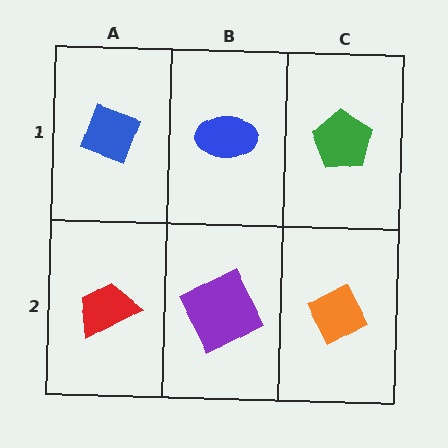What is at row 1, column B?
A blue ellipse.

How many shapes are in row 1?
3 shapes.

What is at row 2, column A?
A red trapezoid.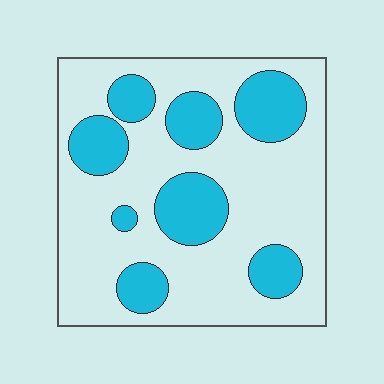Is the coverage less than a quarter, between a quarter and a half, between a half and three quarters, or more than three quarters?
Between a quarter and a half.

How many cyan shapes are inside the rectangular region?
8.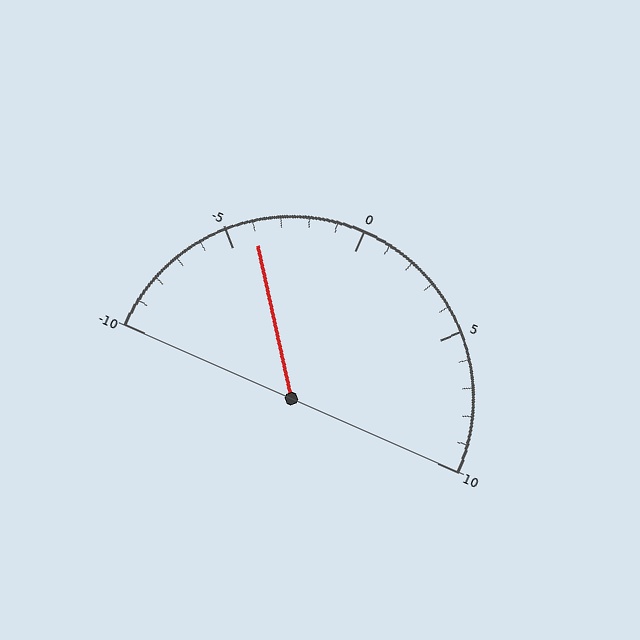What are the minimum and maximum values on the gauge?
The gauge ranges from -10 to 10.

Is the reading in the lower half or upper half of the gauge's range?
The reading is in the lower half of the range (-10 to 10).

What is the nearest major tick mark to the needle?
The nearest major tick mark is -5.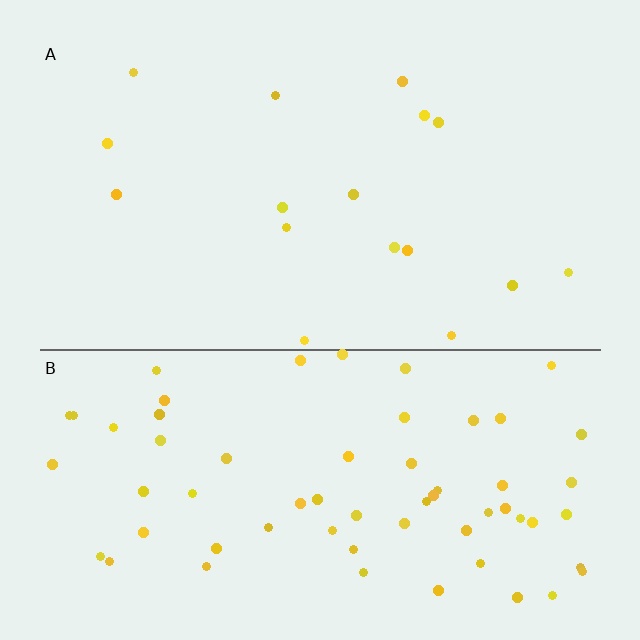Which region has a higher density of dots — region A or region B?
B (the bottom).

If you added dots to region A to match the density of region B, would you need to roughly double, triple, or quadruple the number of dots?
Approximately quadruple.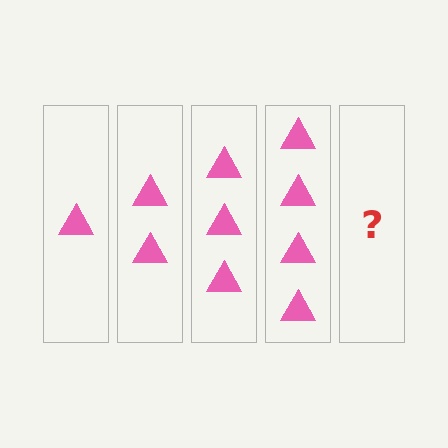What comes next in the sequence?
The next element should be 5 triangles.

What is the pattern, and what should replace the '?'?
The pattern is that each step adds one more triangle. The '?' should be 5 triangles.